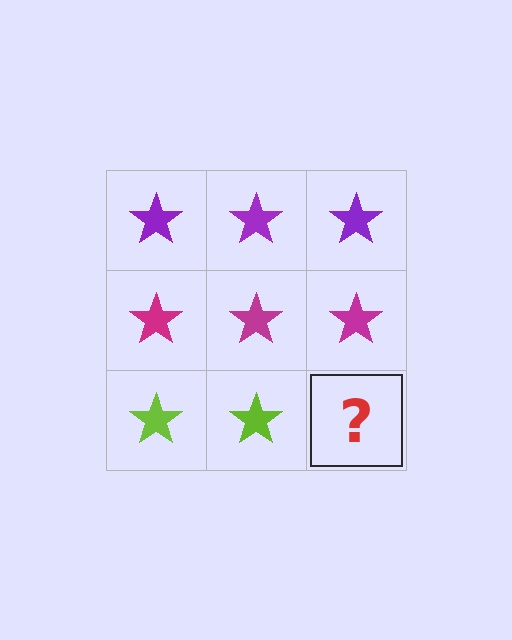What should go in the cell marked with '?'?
The missing cell should contain a lime star.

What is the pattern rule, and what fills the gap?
The rule is that each row has a consistent color. The gap should be filled with a lime star.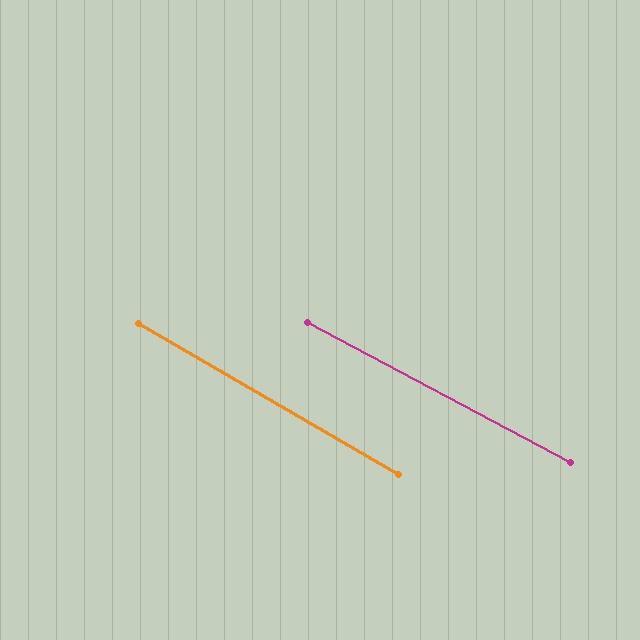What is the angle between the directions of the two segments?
Approximately 2 degrees.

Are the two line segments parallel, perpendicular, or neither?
Parallel — their directions differ by only 1.9°.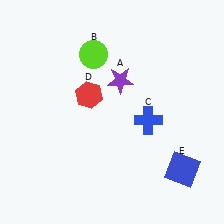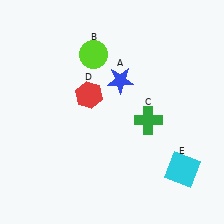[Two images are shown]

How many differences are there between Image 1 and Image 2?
There are 3 differences between the two images.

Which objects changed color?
A changed from purple to blue. C changed from blue to green. E changed from blue to cyan.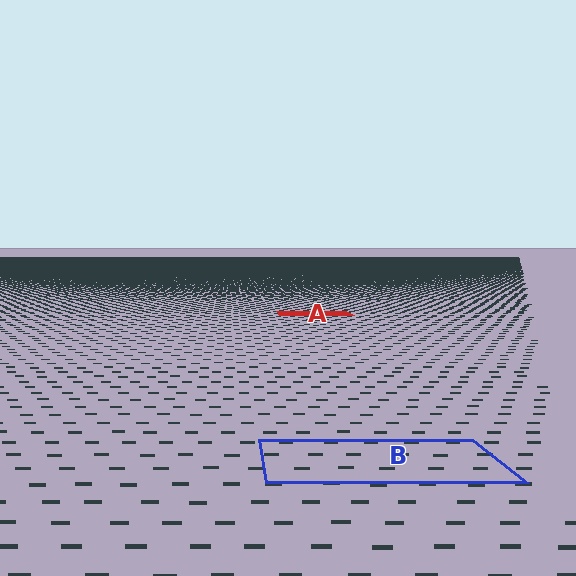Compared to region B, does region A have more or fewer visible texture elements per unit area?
Region A has more texture elements per unit area — they are packed more densely because it is farther away.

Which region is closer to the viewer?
Region B is closer. The texture elements there are larger and more spread out.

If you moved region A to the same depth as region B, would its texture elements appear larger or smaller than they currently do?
They would appear larger. At a closer depth, the same texture elements are projected at a bigger on-screen size.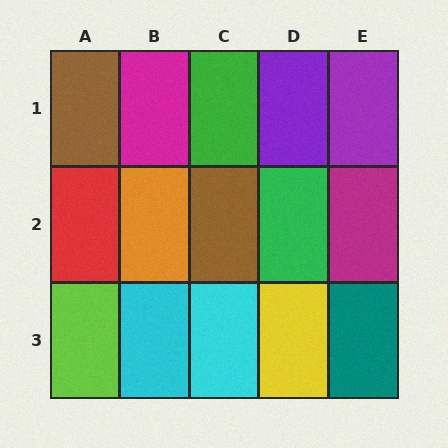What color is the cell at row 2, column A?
Red.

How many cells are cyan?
2 cells are cyan.